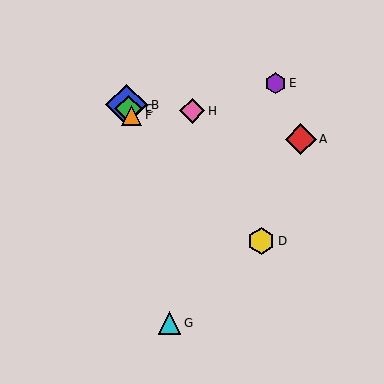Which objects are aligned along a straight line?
Objects B, C, F are aligned along a straight line.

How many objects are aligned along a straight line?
3 objects (B, C, F) are aligned along a straight line.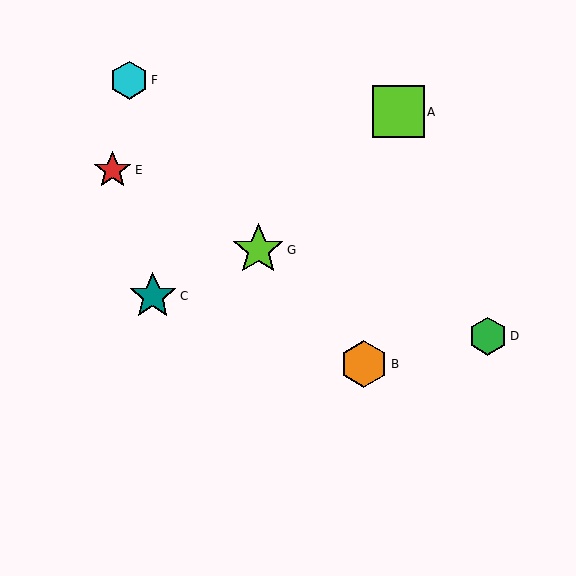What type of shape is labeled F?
Shape F is a cyan hexagon.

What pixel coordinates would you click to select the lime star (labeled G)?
Click at (258, 250) to select the lime star G.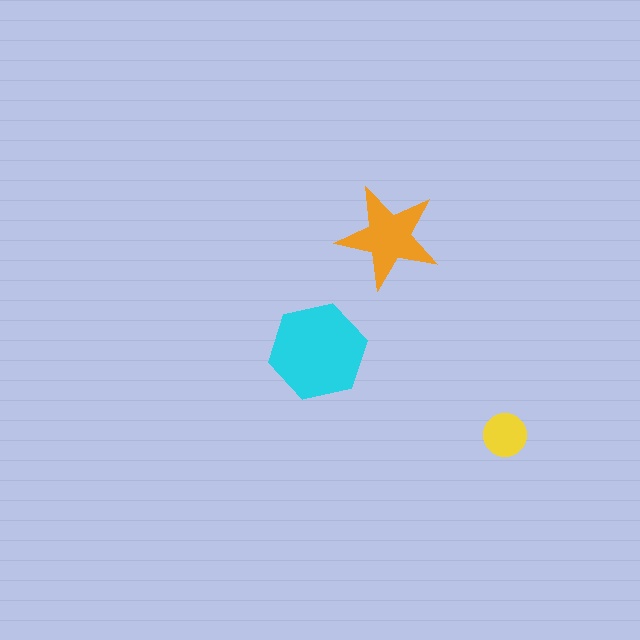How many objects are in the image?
There are 3 objects in the image.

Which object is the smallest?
The yellow circle.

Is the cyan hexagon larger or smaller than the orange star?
Larger.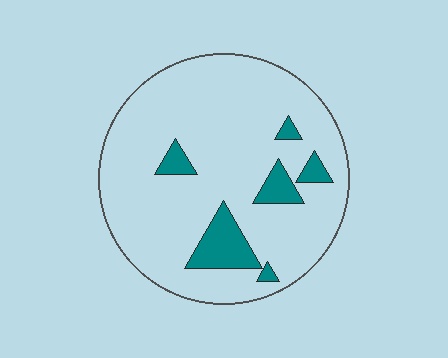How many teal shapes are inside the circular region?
6.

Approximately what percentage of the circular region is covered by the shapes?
Approximately 10%.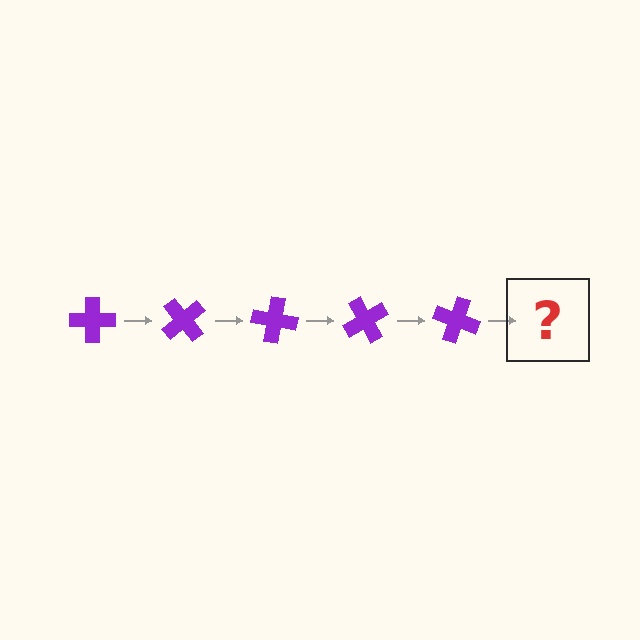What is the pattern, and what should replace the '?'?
The pattern is that the cross rotates 50 degrees each step. The '?' should be a purple cross rotated 250 degrees.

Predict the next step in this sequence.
The next step is a purple cross rotated 250 degrees.